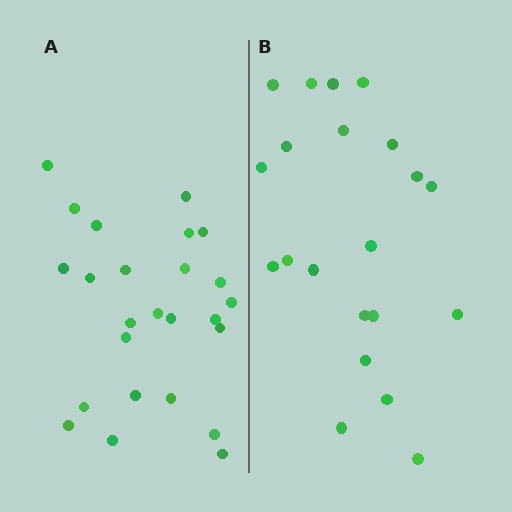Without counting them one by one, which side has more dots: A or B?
Region A (the left region) has more dots.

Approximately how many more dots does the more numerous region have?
Region A has about 4 more dots than region B.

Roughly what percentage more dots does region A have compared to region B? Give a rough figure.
About 20% more.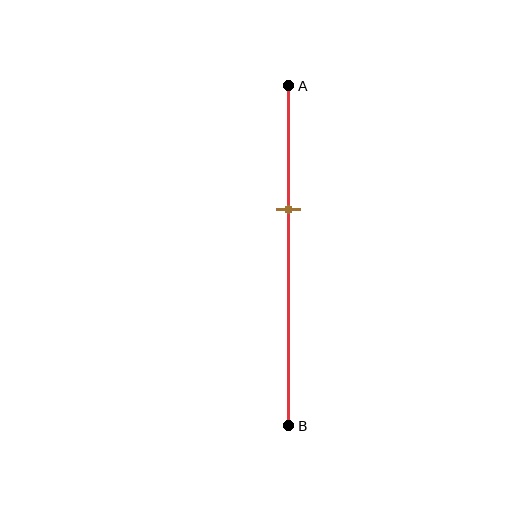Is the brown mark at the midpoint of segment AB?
No, the mark is at about 35% from A, not at the 50% midpoint.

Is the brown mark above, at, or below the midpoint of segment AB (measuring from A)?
The brown mark is above the midpoint of segment AB.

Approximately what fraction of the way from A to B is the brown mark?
The brown mark is approximately 35% of the way from A to B.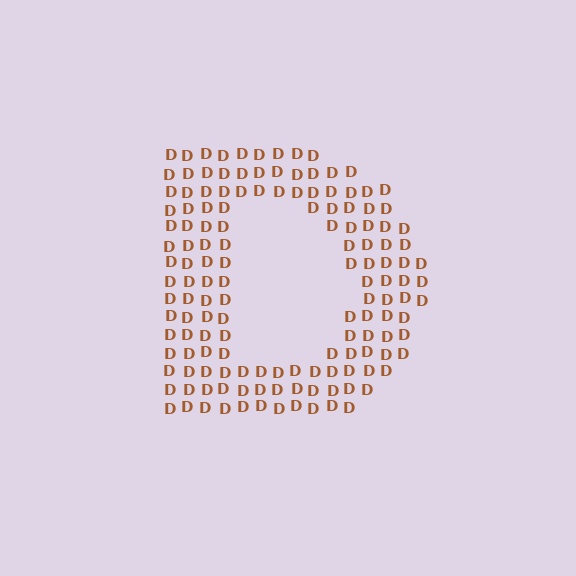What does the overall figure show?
The overall figure shows the letter D.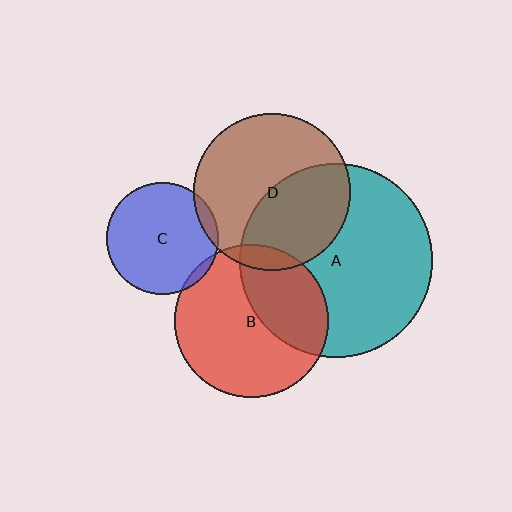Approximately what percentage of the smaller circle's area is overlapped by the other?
Approximately 35%.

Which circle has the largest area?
Circle A (teal).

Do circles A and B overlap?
Yes.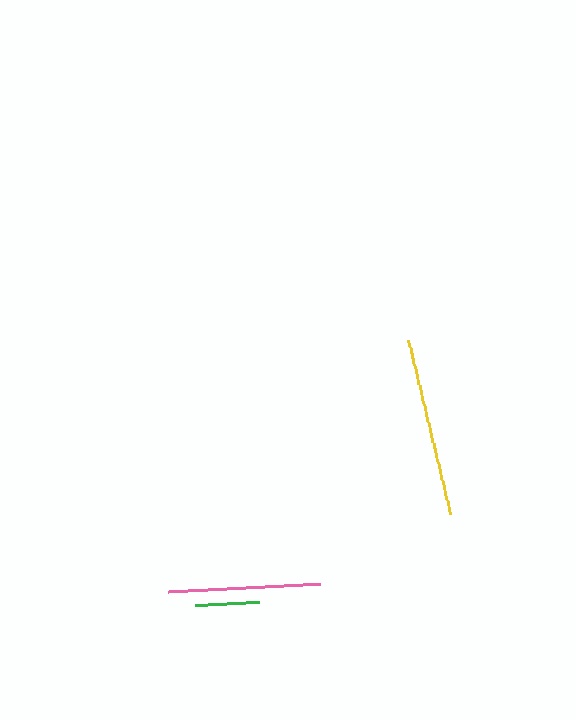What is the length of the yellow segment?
The yellow segment is approximately 179 pixels long.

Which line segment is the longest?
The yellow line is the longest at approximately 179 pixels.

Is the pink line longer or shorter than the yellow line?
The yellow line is longer than the pink line.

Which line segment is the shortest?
The green line is the shortest at approximately 63 pixels.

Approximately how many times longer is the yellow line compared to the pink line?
The yellow line is approximately 1.2 times the length of the pink line.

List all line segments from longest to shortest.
From longest to shortest: yellow, pink, green.